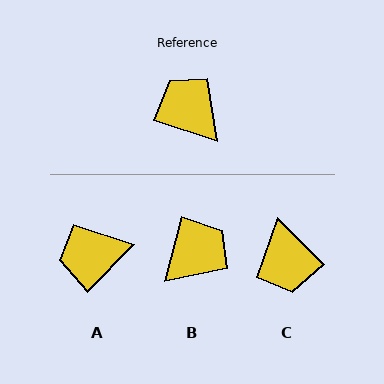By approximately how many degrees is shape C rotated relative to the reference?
Approximately 153 degrees counter-clockwise.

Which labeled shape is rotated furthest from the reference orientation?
C, about 153 degrees away.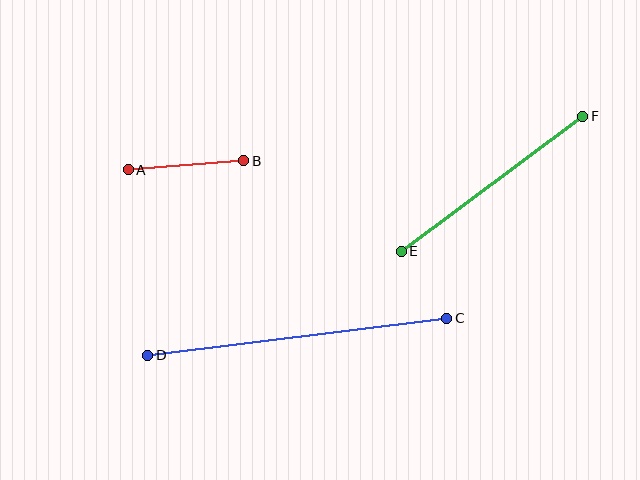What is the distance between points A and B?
The distance is approximately 116 pixels.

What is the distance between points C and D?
The distance is approximately 301 pixels.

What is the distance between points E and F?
The distance is approximately 226 pixels.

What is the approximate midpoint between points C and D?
The midpoint is at approximately (297, 337) pixels.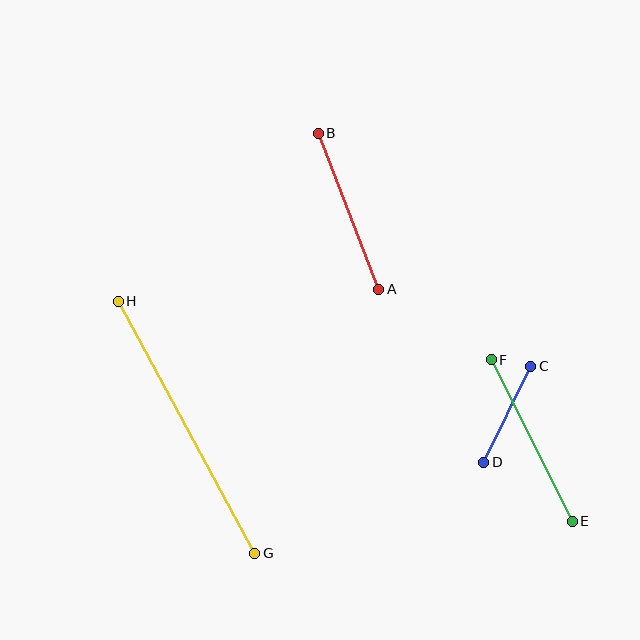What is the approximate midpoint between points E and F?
The midpoint is at approximately (532, 441) pixels.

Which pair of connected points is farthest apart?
Points G and H are farthest apart.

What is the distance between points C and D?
The distance is approximately 107 pixels.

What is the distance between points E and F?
The distance is approximately 181 pixels.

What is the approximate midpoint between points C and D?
The midpoint is at approximately (507, 414) pixels.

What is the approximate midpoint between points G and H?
The midpoint is at approximately (187, 427) pixels.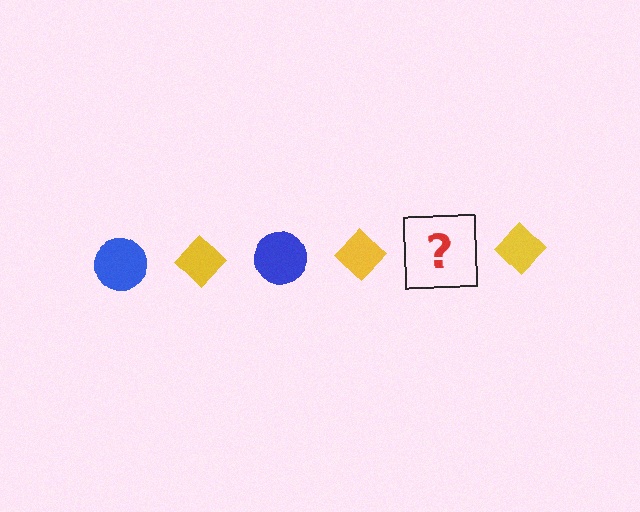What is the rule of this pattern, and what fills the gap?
The rule is that the pattern alternates between blue circle and yellow diamond. The gap should be filled with a blue circle.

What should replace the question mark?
The question mark should be replaced with a blue circle.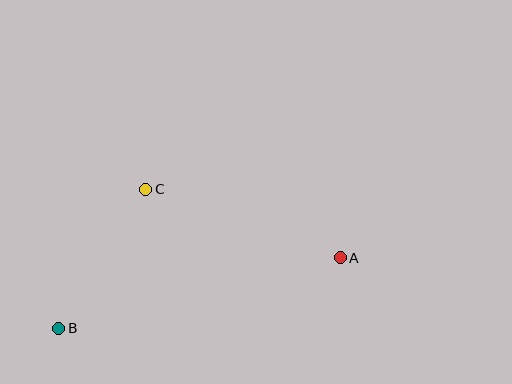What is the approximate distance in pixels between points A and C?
The distance between A and C is approximately 207 pixels.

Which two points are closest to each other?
Points B and C are closest to each other.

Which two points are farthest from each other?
Points A and B are farthest from each other.